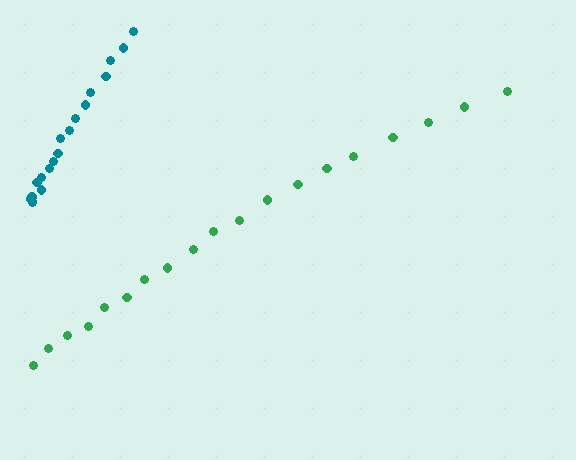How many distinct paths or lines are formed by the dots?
There are 2 distinct paths.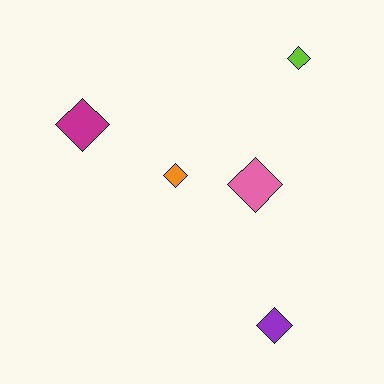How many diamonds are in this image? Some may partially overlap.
There are 5 diamonds.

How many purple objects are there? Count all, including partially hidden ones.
There is 1 purple object.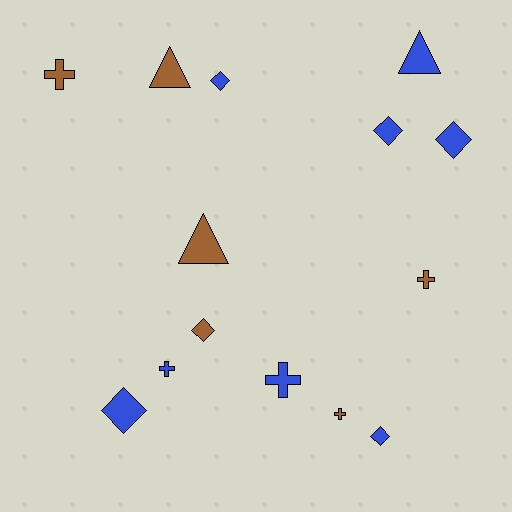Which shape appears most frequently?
Diamond, with 6 objects.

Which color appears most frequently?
Blue, with 8 objects.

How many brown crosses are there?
There are 3 brown crosses.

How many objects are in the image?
There are 14 objects.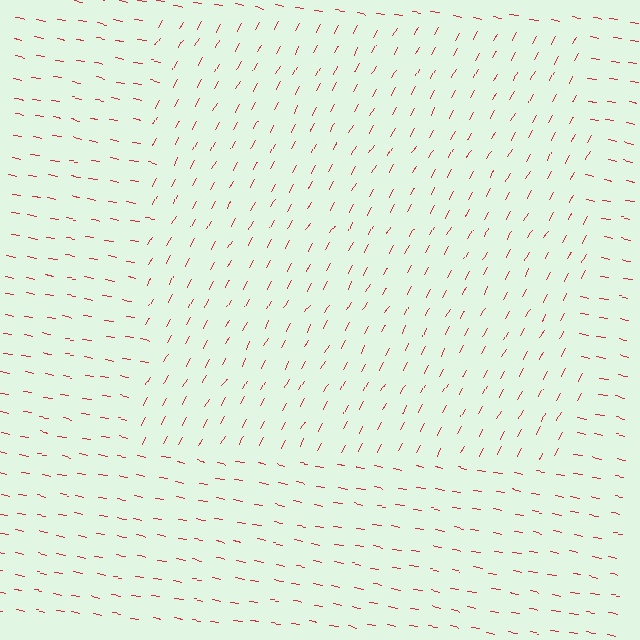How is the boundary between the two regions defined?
The boundary is defined purely by a change in line orientation (approximately 72 degrees difference). All lines are the same color and thickness.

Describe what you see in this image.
The image is filled with small red line segments. A rectangle region in the image has lines oriented differently from the surrounding lines, creating a visible texture boundary.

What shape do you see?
I see a rectangle.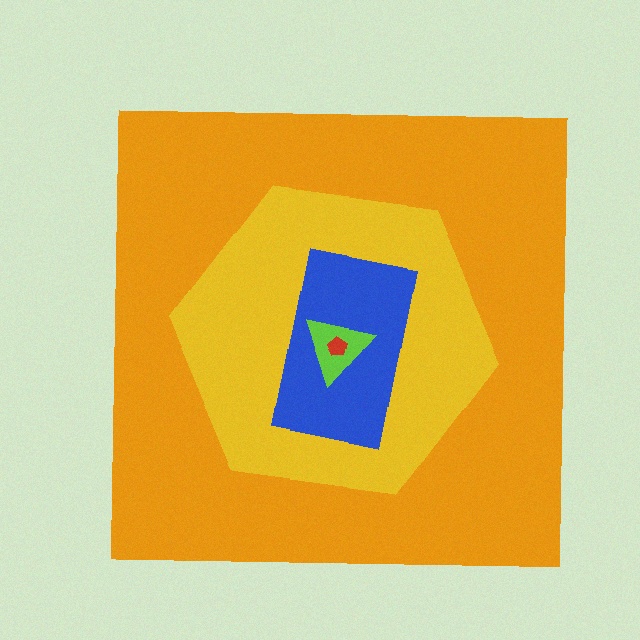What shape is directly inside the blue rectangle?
The lime triangle.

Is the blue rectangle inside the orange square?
Yes.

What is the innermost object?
The red pentagon.